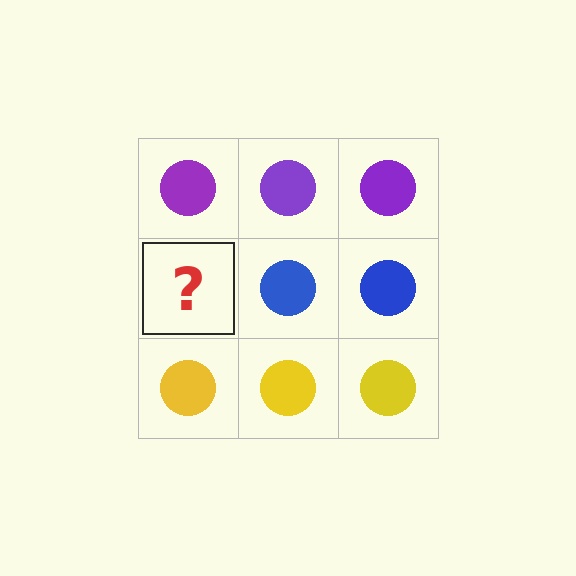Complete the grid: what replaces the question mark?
The question mark should be replaced with a blue circle.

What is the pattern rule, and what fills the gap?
The rule is that each row has a consistent color. The gap should be filled with a blue circle.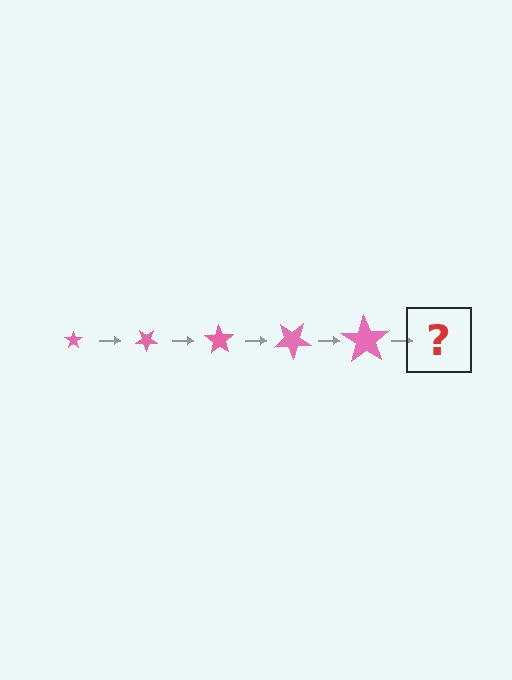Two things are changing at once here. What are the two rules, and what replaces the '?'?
The two rules are that the star grows larger each step and it rotates 35 degrees each step. The '?' should be a star, larger than the previous one and rotated 175 degrees from the start.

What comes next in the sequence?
The next element should be a star, larger than the previous one and rotated 175 degrees from the start.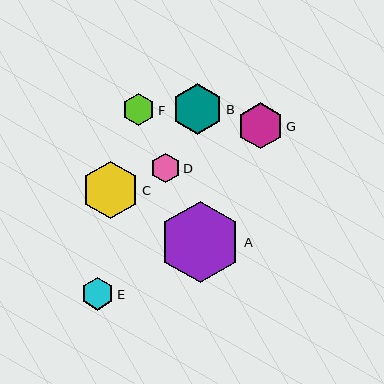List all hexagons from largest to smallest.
From largest to smallest: A, C, B, G, E, F, D.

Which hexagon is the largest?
Hexagon A is the largest with a size of approximately 81 pixels.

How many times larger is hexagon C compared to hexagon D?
Hexagon C is approximately 2.0 times the size of hexagon D.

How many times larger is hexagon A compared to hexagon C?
Hexagon A is approximately 1.4 times the size of hexagon C.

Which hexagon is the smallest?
Hexagon D is the smallest with a size of approximately 29 pixels.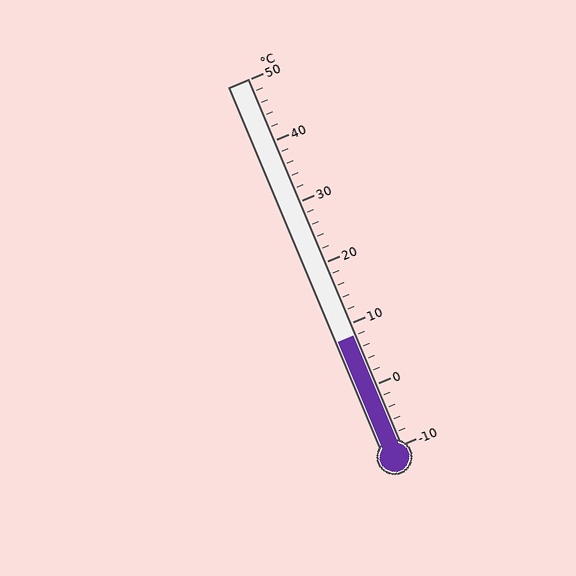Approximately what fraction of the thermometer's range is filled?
The thermometer is filled to approximately 30% of its range.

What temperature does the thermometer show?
The thermometer shows approximately 8°C.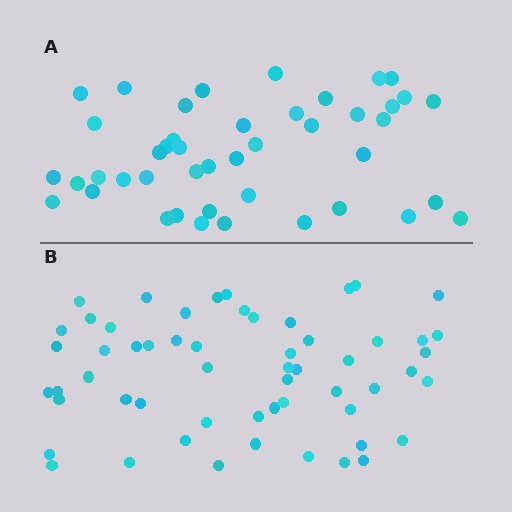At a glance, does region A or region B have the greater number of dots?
Region B (the bottom region) has more dots.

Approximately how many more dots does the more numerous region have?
Region B has approximately 15 more dots than region A.